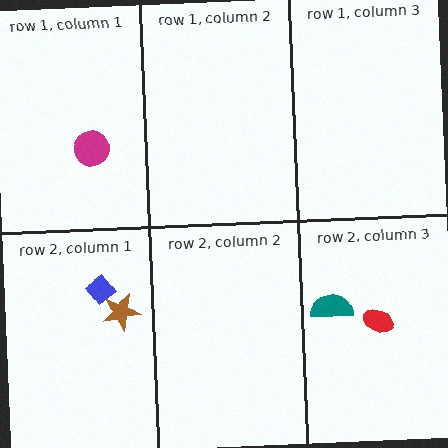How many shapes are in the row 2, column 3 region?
2.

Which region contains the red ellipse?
The row 2, column 3 region.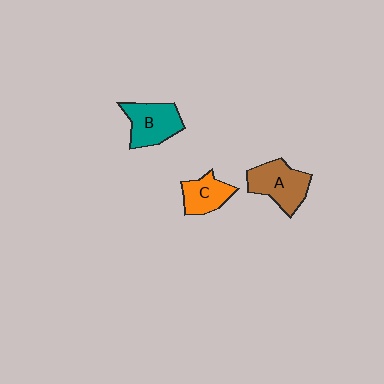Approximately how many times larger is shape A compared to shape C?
Approximately 1.4 times.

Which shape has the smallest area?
Shape C (orange).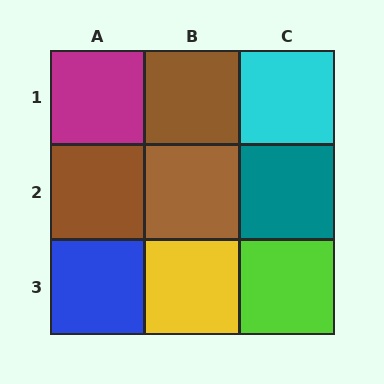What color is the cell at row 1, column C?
Cyan.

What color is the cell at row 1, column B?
Brown.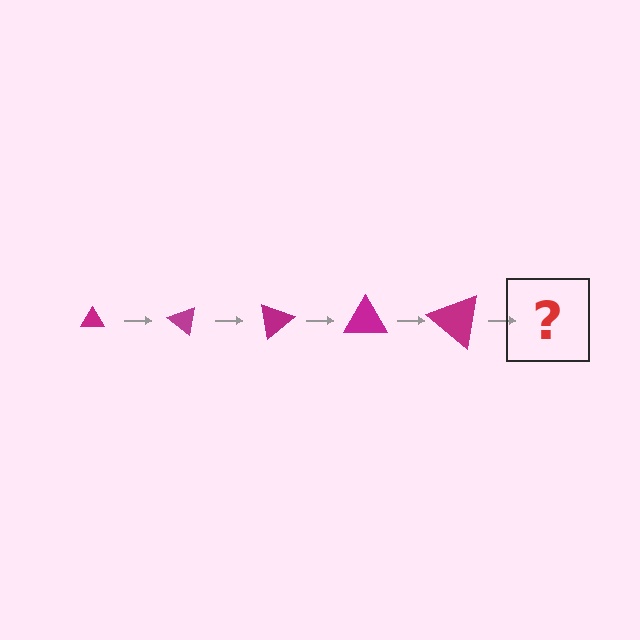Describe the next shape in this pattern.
It should be a triangle, larger than the previous one and rotated 200 degrees from the start.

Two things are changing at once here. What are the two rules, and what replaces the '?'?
The two rules are that the triangle grows larger each step and it rotates 40 degrees each step. The '?' should be a triangle, larger than the previous one and rotated 200 degrees from the start.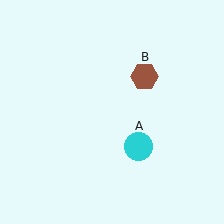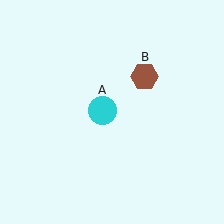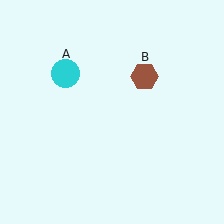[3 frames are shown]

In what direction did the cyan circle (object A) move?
The cyan circle (object A) moved up and to the left.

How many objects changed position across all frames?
1 object changed position: cyan circle (object A).